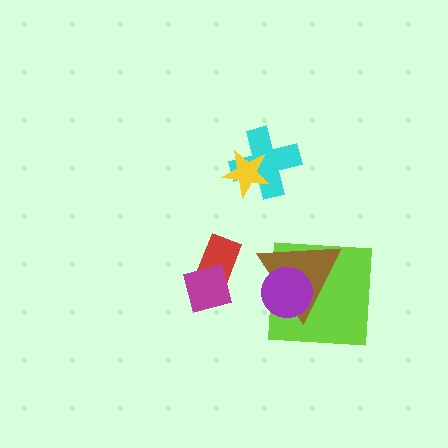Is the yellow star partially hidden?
No, no other shape covers it.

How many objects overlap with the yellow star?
1 object overlaps with the yellow star.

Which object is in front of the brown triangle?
The purple circle is in front of the brown triangle.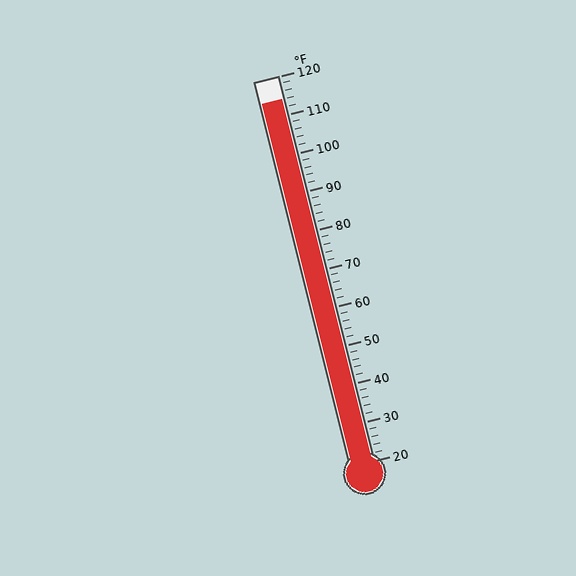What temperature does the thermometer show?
The thermometer shows approximately 114°F.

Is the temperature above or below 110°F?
The temperature is above 110°F.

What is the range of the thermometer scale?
The thermometer scale ranges from 20°F to 120°F.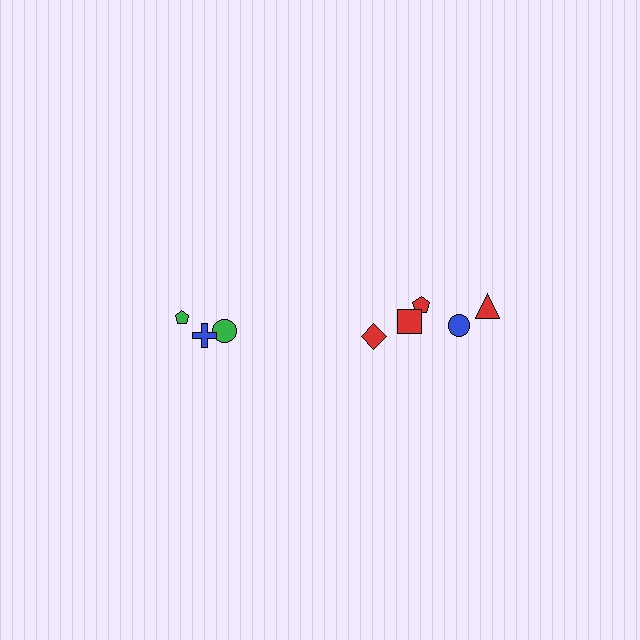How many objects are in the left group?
There are 3 objects.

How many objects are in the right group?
There are 5 objects.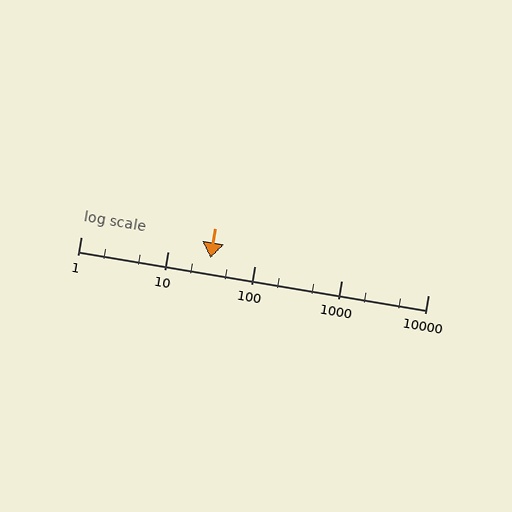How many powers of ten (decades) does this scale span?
The scale spans 4 decades, from 1 to 10000.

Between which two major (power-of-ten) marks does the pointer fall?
The pointer is between 10 and 100.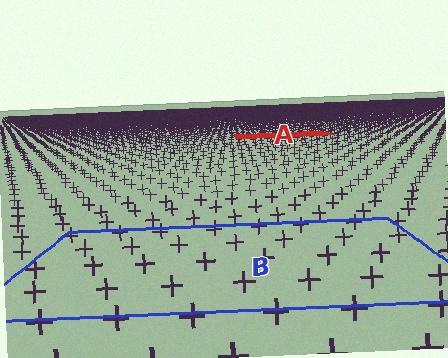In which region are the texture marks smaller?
The texture marks are smaller in region A, because it is farther away.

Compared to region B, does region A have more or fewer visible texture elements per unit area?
Region A has more texture elements per unit area — they are packed more densely because it is farther away.